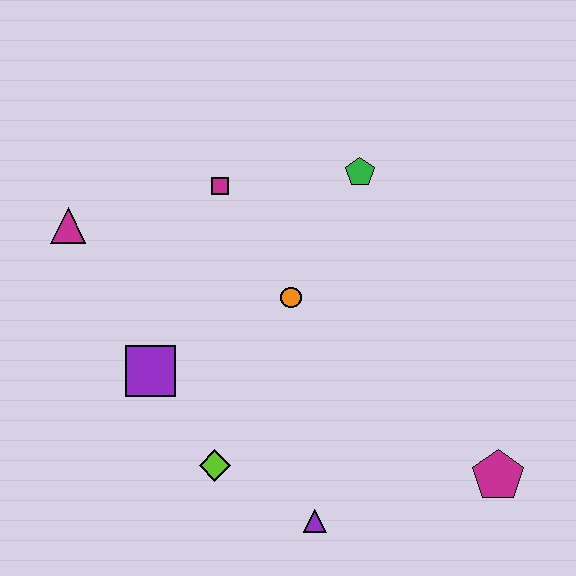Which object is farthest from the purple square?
The magenta pentagon is farthest from the purple square.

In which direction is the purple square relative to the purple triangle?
The purple square is to the left of the purple triangle.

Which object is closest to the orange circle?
The magenta square is closest to the orange circle.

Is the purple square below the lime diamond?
No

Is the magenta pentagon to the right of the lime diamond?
Yes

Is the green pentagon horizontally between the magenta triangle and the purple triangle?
No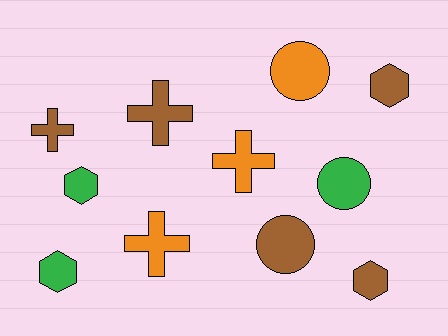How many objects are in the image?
There are 11 objects.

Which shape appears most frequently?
Cross, with 4 objects.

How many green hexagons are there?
There are 2 green hexagons.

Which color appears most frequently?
Brown, with 5 objects.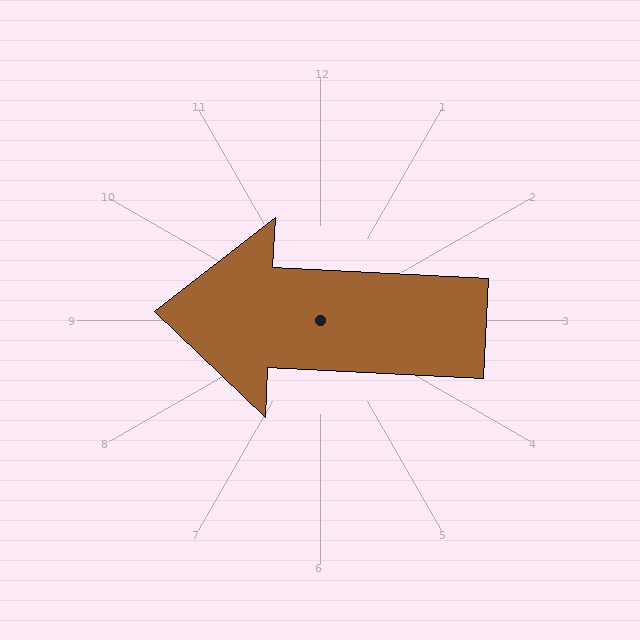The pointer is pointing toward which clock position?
Roughly 9 o'clock.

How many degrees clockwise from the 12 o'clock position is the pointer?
Approximately 273 degrees.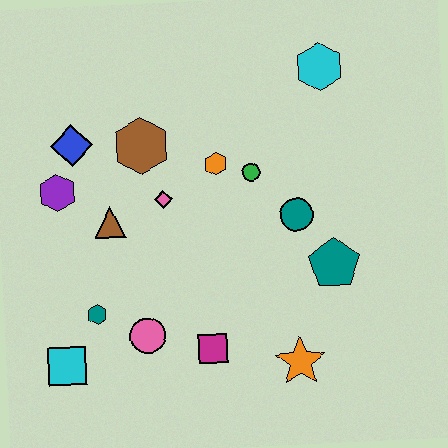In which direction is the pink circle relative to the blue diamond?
The pink circle is below the blue diamond.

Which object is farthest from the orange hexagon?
The cyan square is farthest from the orange hexagon.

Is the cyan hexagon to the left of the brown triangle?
No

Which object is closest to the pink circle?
The teal hexagon is closest to the pink circle.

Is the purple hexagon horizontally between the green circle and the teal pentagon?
No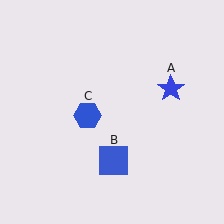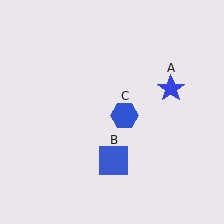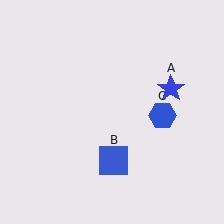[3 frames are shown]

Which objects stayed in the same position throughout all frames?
Blue star (object A) and blue square (object B) remained stationary.